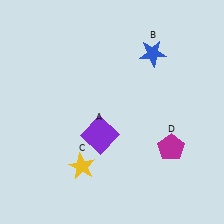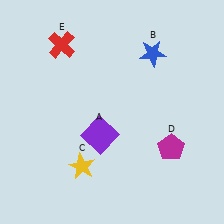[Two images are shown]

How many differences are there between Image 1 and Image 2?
There is 1 difference between the two images.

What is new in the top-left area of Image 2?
A red cross (E) was added in the top-left area of Image 2.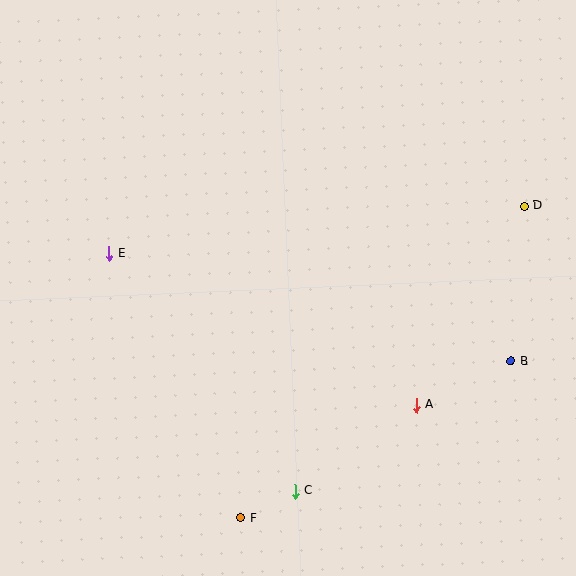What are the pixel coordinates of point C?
Point C is at (295, 491).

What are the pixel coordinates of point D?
Point D is at (524, 206).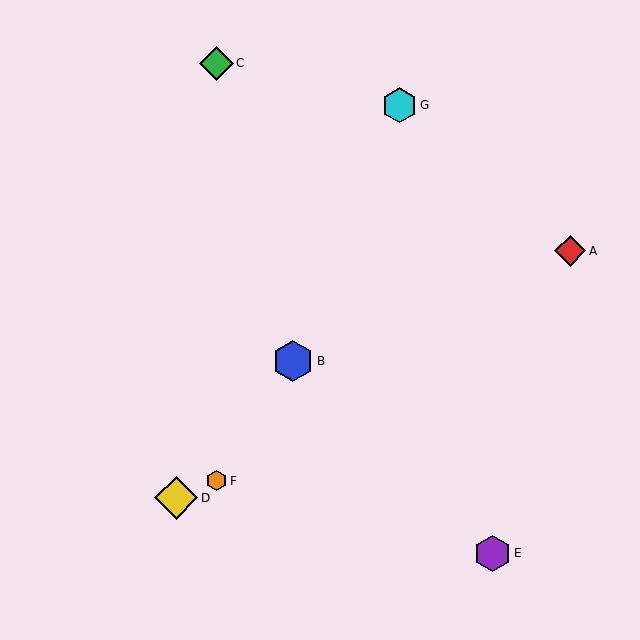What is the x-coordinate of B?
Object B is at x≈293.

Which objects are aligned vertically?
Objects C, F are aligned vertically.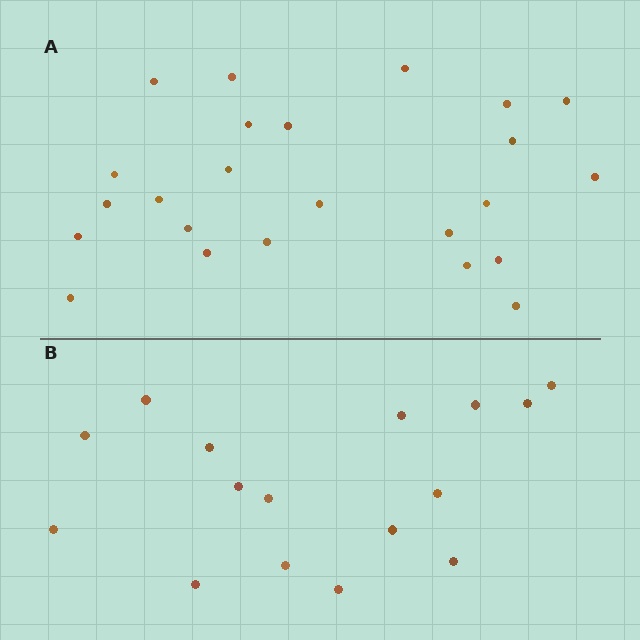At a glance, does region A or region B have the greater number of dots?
Region A (the top region) has more dots.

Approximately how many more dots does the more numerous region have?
Region A has roughly 8 or so more dots than region B.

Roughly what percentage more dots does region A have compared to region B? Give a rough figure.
About 50% more.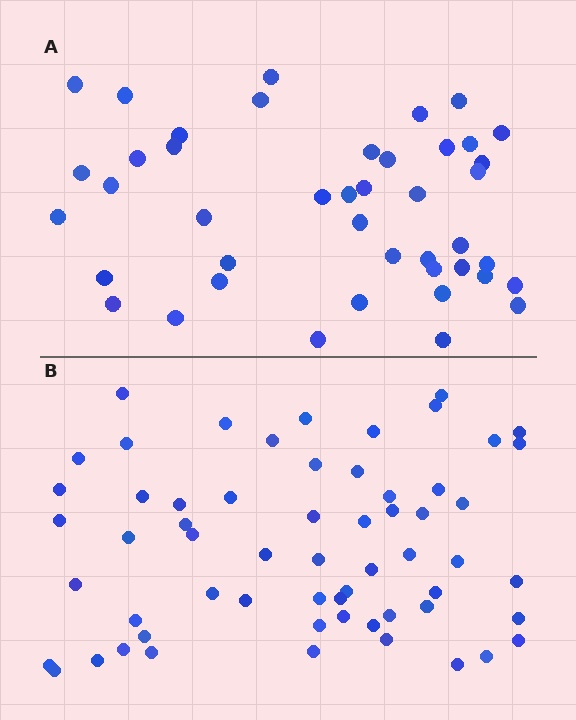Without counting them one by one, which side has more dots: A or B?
Region B (the bottom region) has more dots.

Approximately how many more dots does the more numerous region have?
Region B has approximately 15 more dots than region A.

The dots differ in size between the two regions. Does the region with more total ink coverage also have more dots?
No. Region A has more total ink coverage because its dots are larger, but region B actually contains more individual dots. Total area can be misleading — the number of items is what matters here.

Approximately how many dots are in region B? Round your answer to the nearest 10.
About 60 dots.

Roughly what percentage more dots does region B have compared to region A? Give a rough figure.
About 40% more.